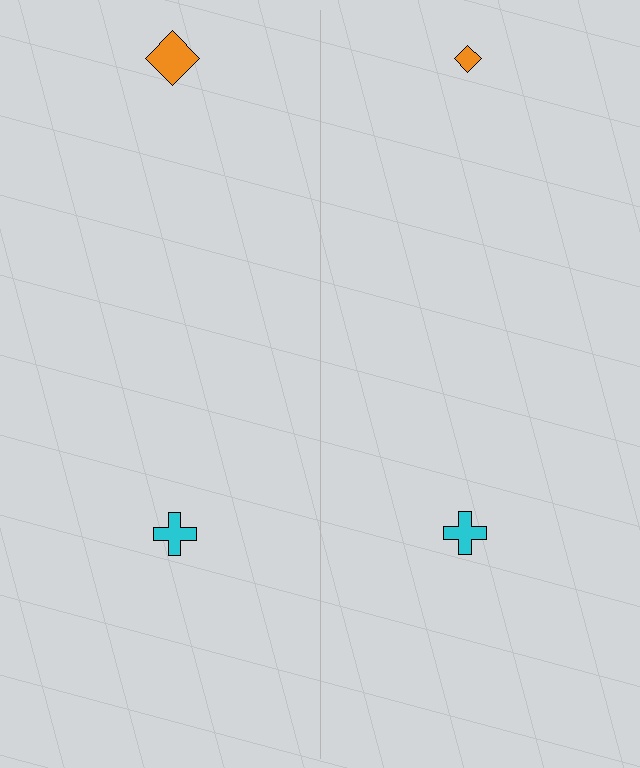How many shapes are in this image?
There are 4 shapes in this image.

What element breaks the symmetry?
The orange diamond on the right side has a different size than its mirror counterpart.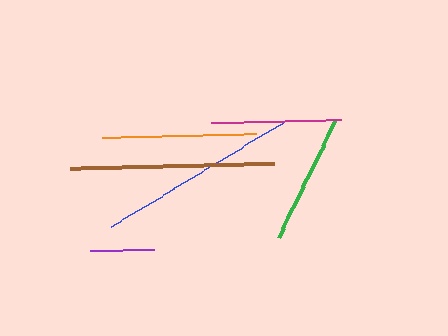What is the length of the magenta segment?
The magenta segment is approximately 130 pixels long.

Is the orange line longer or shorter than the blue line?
The blue line is longer than the orange line.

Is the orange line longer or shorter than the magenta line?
The orange line is longer than the magenta line.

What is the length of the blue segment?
The blue segment is approximately 203 pixels long.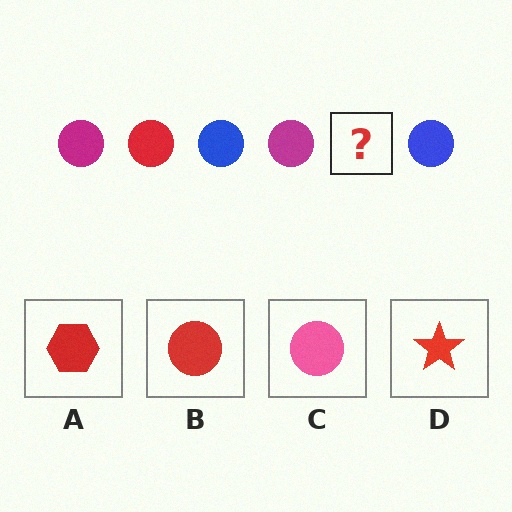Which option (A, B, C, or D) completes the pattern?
B.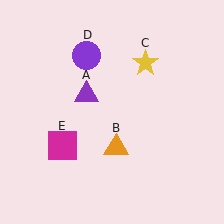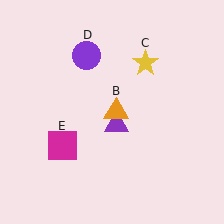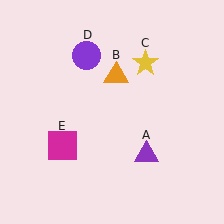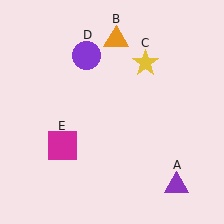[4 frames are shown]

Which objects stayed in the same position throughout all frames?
Yellow star (object C) and purple circle (object D) and magenta square (object E) remained stationary.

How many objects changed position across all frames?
2 objects changed position: purple triangle (object A), orange triangle (object B).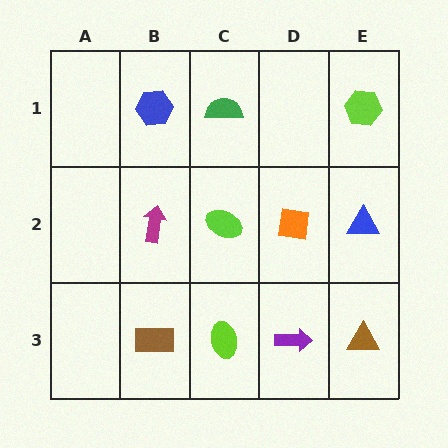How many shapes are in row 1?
3 shapes.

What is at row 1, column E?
A lime hexagon.